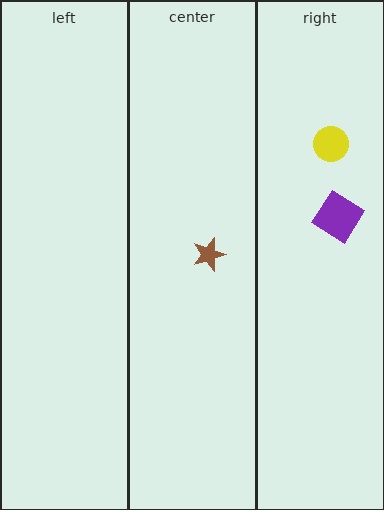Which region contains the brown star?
The center region.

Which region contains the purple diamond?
The right region.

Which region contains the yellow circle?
The right region.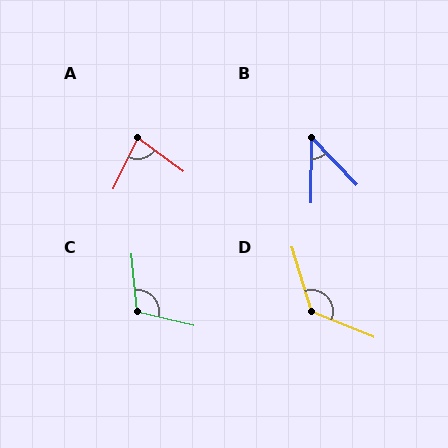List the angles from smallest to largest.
B (45°), A (79°), C (109°), D (129°).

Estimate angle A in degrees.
Approximately 79 degrees.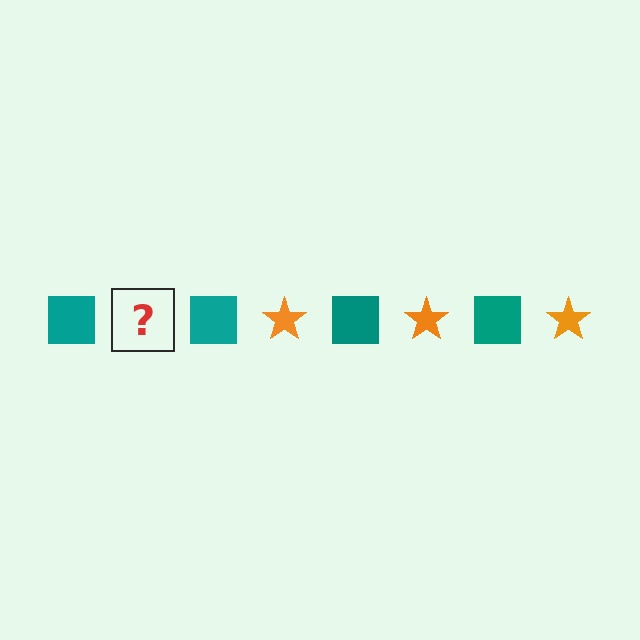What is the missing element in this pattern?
The missing element is an orange star.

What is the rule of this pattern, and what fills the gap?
The rule is that the pattern alternates between teal square and orange star. The gap should be filled with an orange star.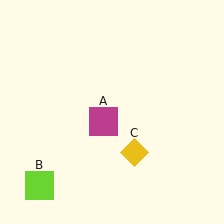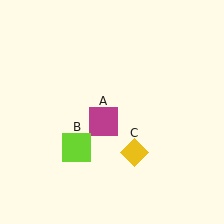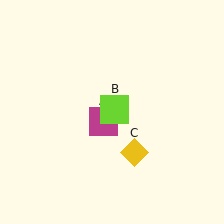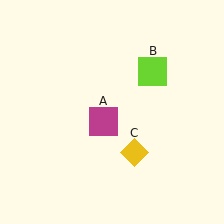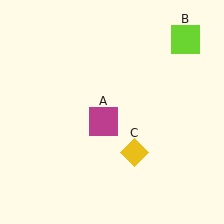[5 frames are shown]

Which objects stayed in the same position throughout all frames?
Magenta square (object A) and yellow diamond (object C) remained stationary.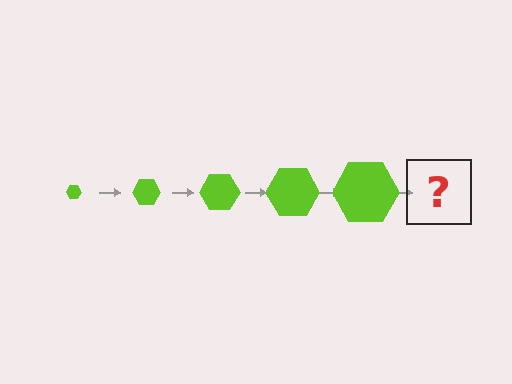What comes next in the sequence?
The next element should be a lime hexagon, larger than the previous one.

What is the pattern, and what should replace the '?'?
The pattern is that the hexagon gets progressively larger each step. The '?' should be a lime hexagon, larger than the previous one.